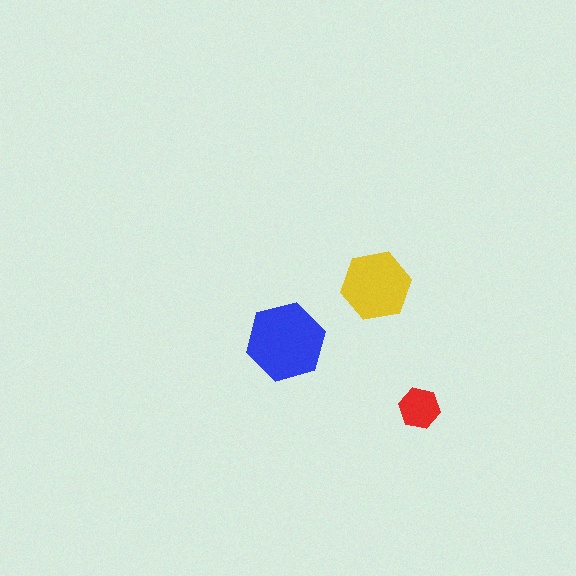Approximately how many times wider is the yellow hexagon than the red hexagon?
About 1.5 times wider.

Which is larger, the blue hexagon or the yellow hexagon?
The blue one.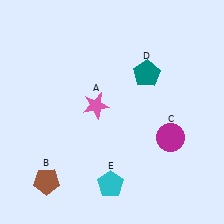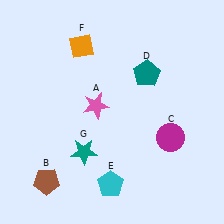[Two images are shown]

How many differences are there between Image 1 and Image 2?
There are 2 differences between the two images.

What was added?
An orange diamond (F), a teal star (G) were added in Image 2.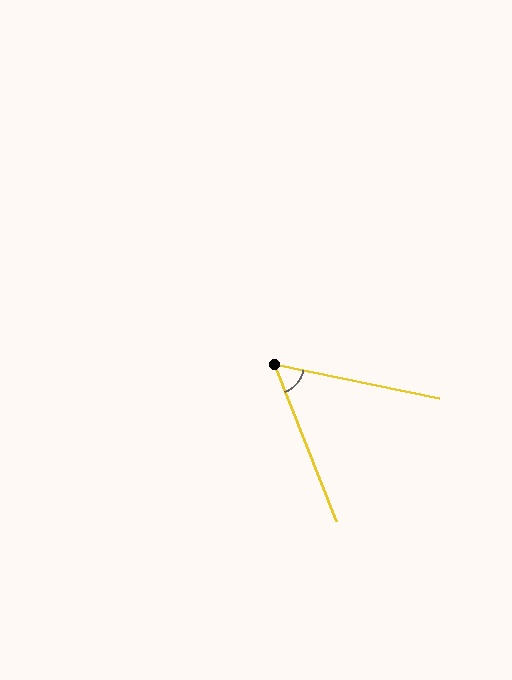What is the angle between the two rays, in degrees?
Approximately 57 degrees.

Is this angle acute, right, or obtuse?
It is acute.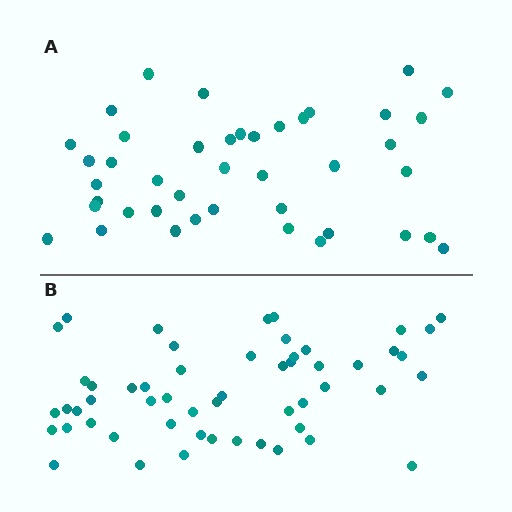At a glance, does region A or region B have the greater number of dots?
Region B (the bottom region) has more dots.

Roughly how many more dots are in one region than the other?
Region B has roughly 12 or so more dots than region A.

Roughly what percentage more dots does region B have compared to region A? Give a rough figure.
About 30% more.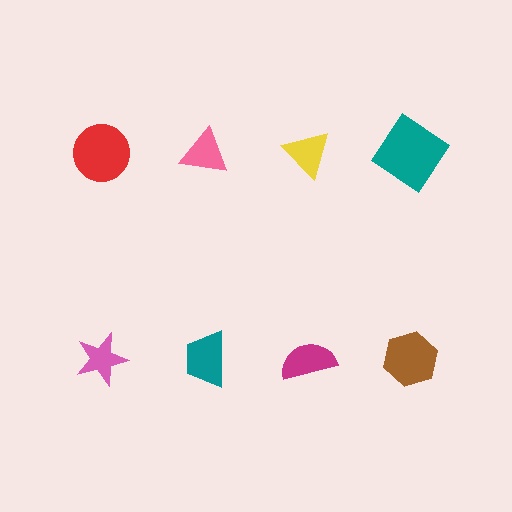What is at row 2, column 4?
A brown hexagon.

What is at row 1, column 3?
A yellow triangle.